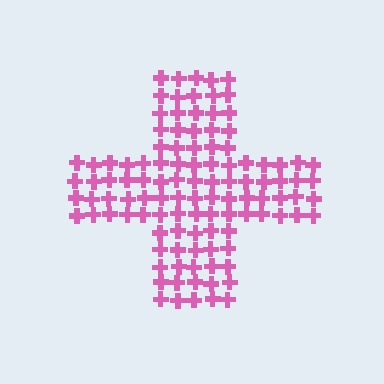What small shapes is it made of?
It is made of small crosses.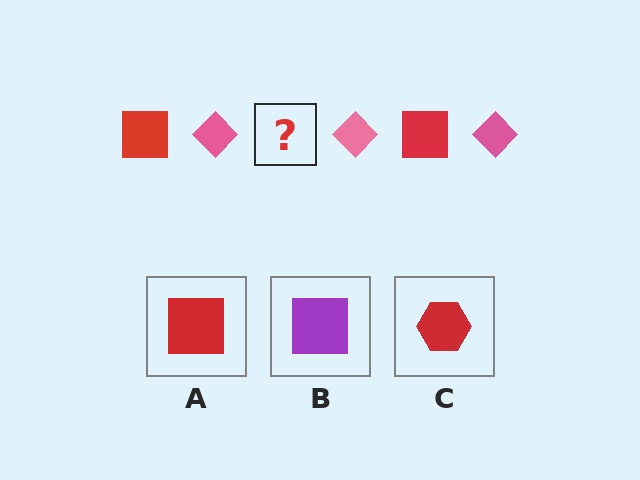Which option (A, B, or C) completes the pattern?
A.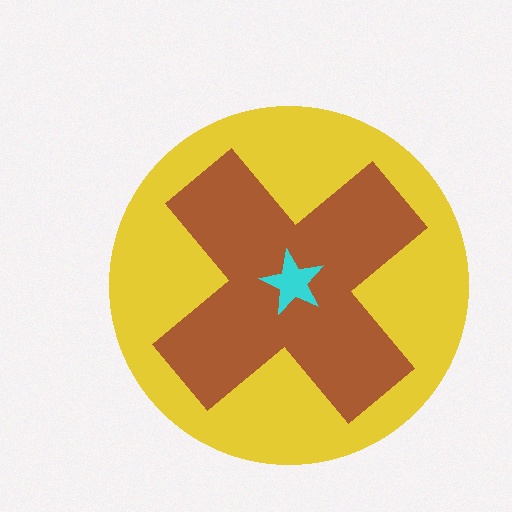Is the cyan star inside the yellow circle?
Yes.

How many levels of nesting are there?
3.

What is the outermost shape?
The yellow circle.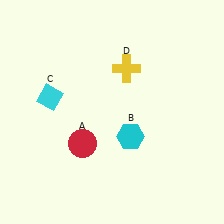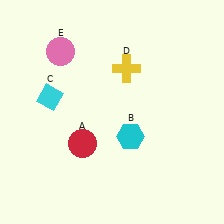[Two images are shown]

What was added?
A pink circle (E) was added in Image 2.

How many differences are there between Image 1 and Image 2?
There is 1 difference between the two images.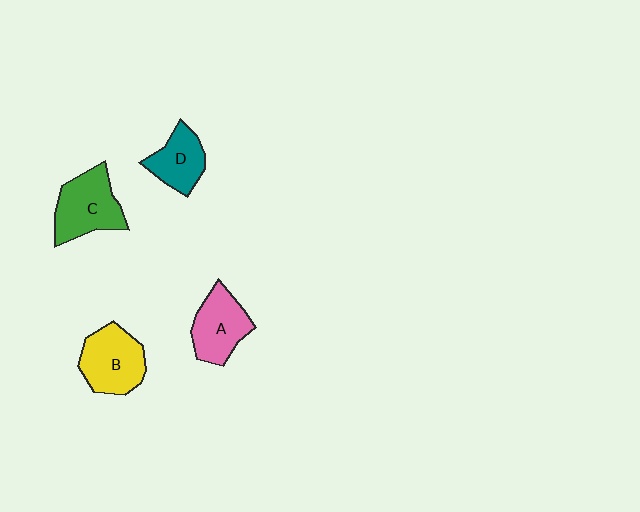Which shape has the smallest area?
Shape D (teal).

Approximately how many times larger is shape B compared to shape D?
Approximately 1.3 times.